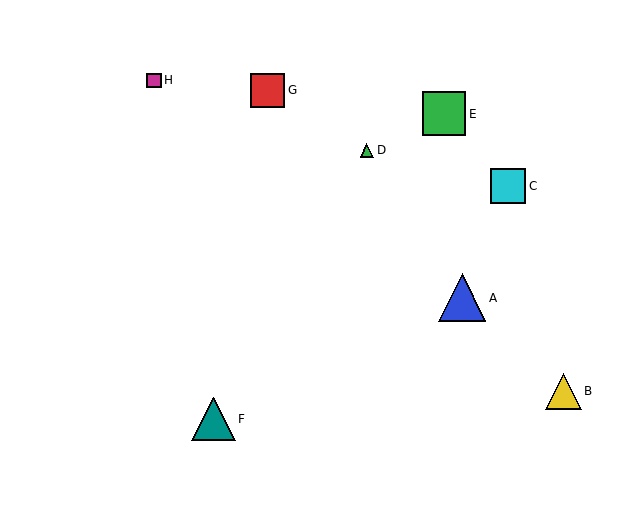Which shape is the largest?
The blue triangle (labeled A) is the largest.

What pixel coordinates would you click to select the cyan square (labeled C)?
Click at (508, 186) to select the cyan square C.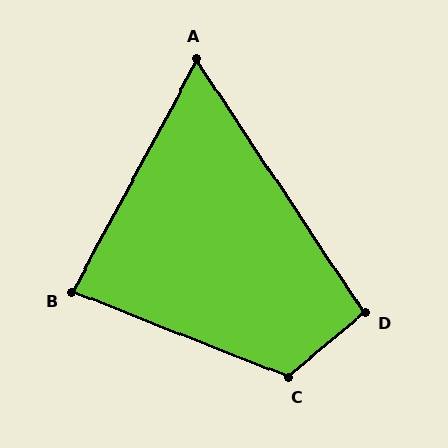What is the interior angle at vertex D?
Approximately 97 degrees (obtuse).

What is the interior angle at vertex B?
Approximately 83 degrees (acute).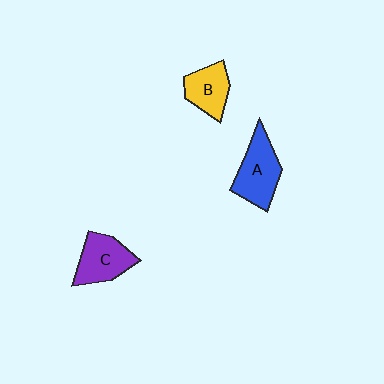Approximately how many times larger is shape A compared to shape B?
Approximately 1.4 times.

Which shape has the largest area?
Shape A (blue).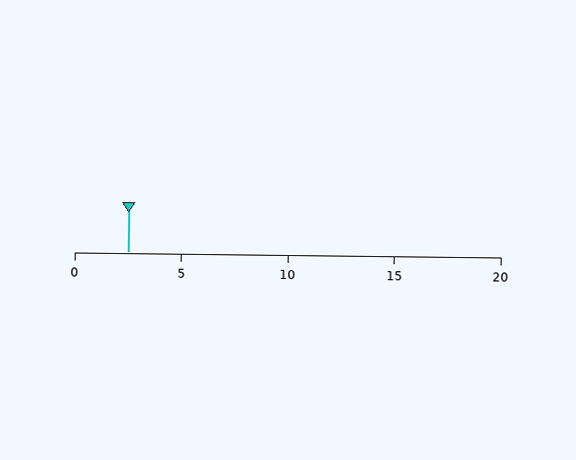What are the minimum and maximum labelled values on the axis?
The axis runs from 0 to 20.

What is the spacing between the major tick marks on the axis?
The major ticks are spaced 5 apart.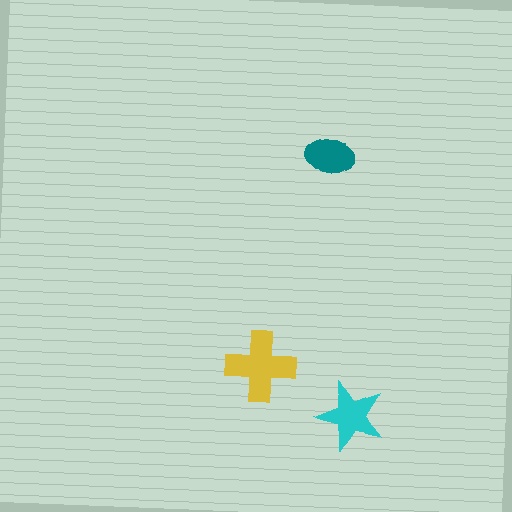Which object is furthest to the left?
The yellow cross is leftmost.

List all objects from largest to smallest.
The yellow cross, the cyan star, the teal ellipse.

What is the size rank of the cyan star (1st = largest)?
2nd.